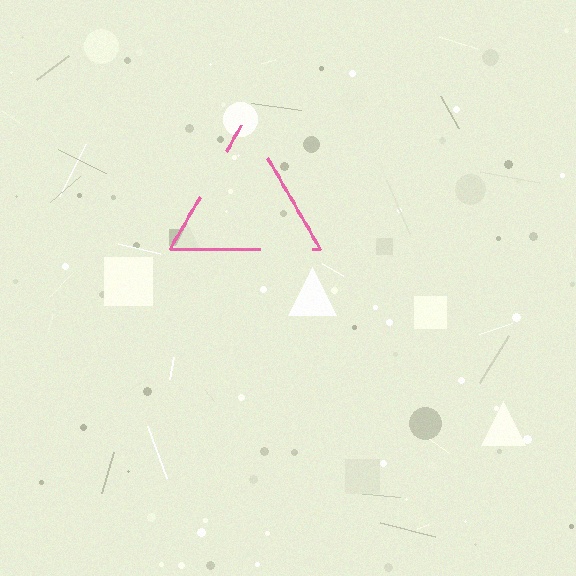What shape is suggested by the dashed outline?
The dashed outline suggests a triangle.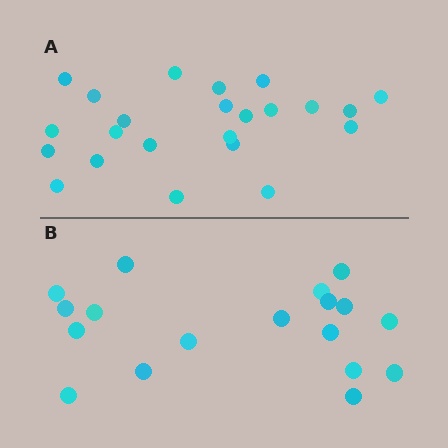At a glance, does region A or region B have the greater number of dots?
Region A (the top region) has more dots.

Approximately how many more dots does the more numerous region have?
Region A has about 5 more dots than region B.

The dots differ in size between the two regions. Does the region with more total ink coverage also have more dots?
No. Region B has more total ink coverage because its dots are larger, but region A actually contains more individual dots. Total area can be misleading — the number of items is what matters here.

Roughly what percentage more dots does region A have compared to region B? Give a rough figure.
About 30% more.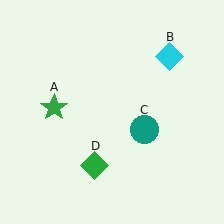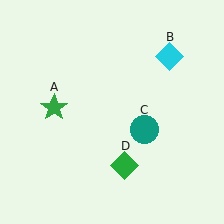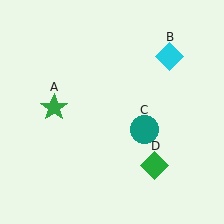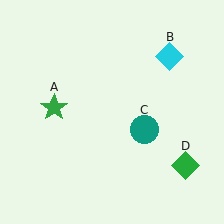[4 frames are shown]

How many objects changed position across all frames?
1 object changed position: green diamond (object D).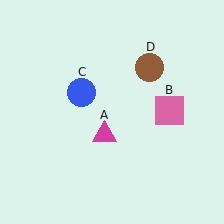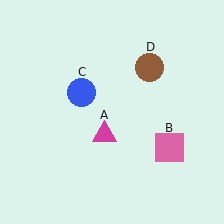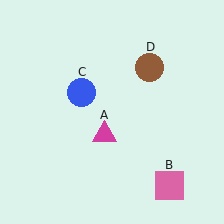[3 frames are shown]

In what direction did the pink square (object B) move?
The pink square (object B) moved down.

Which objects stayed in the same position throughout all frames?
Magenta triangle (object A) and blue circle (object C) and brown circle (object D) remained stationary.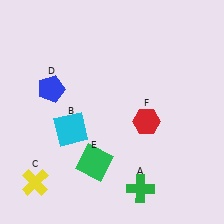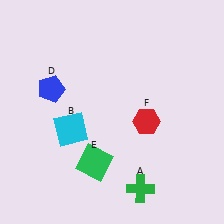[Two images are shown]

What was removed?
The yellow cross (C) was removed in Image 2.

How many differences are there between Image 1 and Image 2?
There is 1 difference between the two images.